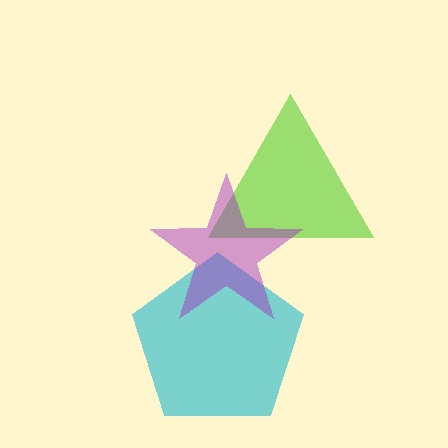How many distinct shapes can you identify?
There are 3 distinct shapes: a cyan pentagon, a lime triangle, a purple star.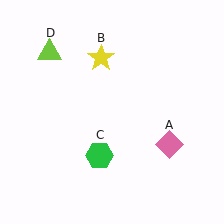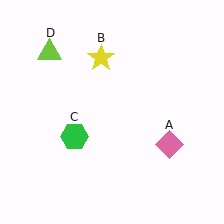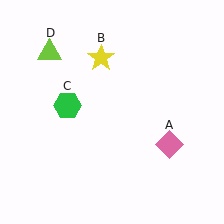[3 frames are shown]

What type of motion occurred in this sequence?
The green hexagon (object C) rotated clockwise around the center of the scene.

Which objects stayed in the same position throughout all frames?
Pink diamond (object A) and yellow star (object B) and lime triangle (object D) remained stationary.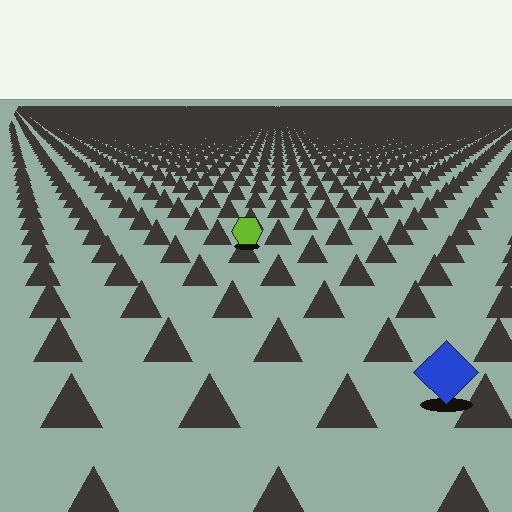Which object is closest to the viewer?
The blue diamond is closest. The texture marks near it are larger and more spread out.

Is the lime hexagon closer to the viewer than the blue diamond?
No. The blue diamond is closer — you can tell from the texture gradient: the ground texture is coarser near it.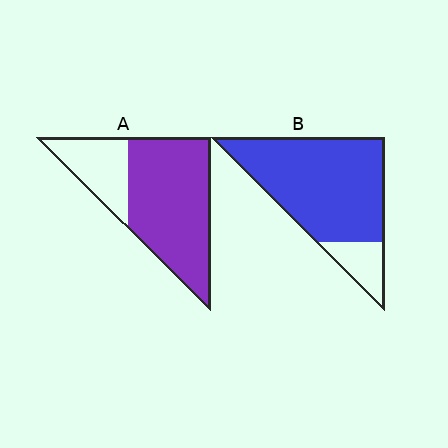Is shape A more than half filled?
Yes.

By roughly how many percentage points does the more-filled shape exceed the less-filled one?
By roughly 10 percentage points (B over A).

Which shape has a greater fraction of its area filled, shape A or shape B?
Shape B.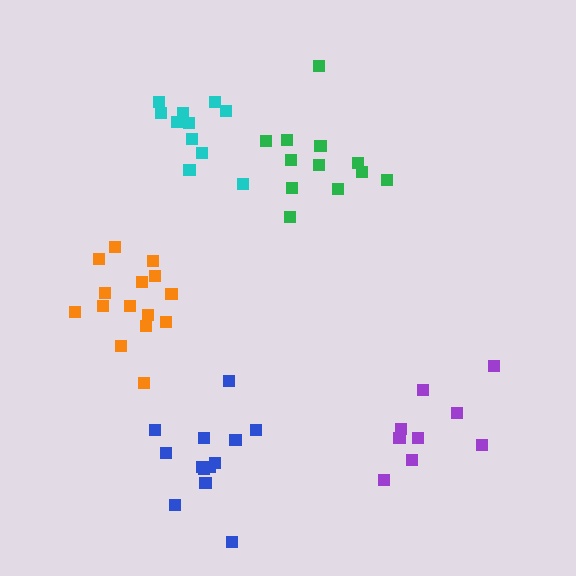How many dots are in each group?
Group 1: 13 dots, Group 2: 9 dots, Group 3: 11 dots, Group 4: 12 dots, Group 5: 15 dots (60 total).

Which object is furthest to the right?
The purple cluster is rightmost.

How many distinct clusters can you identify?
There are 5 distinct clusters.